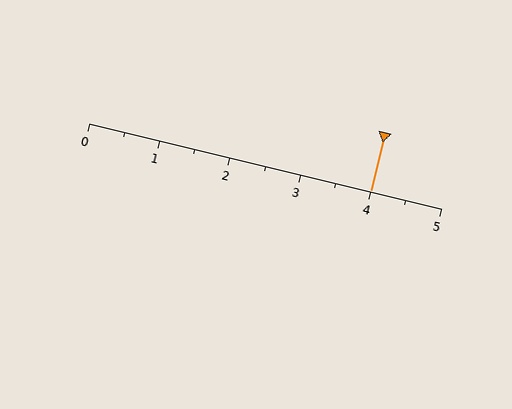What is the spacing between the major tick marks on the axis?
The major ticks are spaced 1 apart.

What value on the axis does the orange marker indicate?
The marker indicates approximately 4.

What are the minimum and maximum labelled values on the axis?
The axis runs from 0 to 5.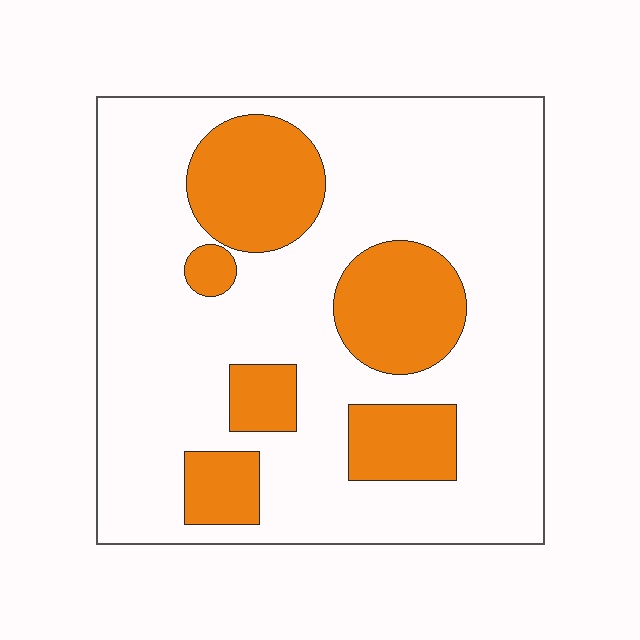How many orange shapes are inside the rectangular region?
6.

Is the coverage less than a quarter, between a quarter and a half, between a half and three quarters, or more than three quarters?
Less than a quarter.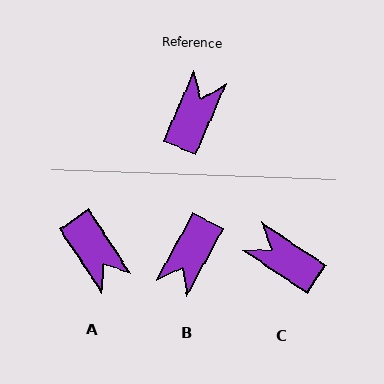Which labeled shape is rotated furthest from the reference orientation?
B, about 174 degrees away.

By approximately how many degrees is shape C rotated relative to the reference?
Approximately 79 degrees counter-clockwise.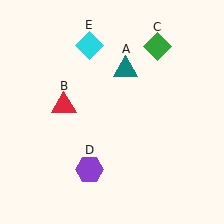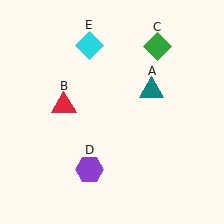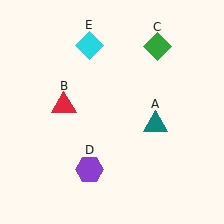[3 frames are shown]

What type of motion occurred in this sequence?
The teal triangle (object A) rotated clockwise around the center of the scene.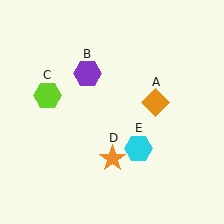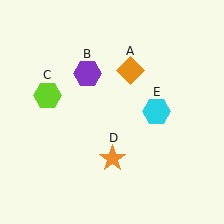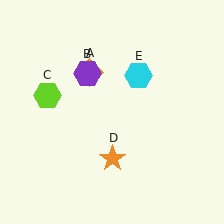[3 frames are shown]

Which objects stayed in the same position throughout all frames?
Purple hexagon (object B) and lime hexagon (object C) and orange star (object D) remained stationary.